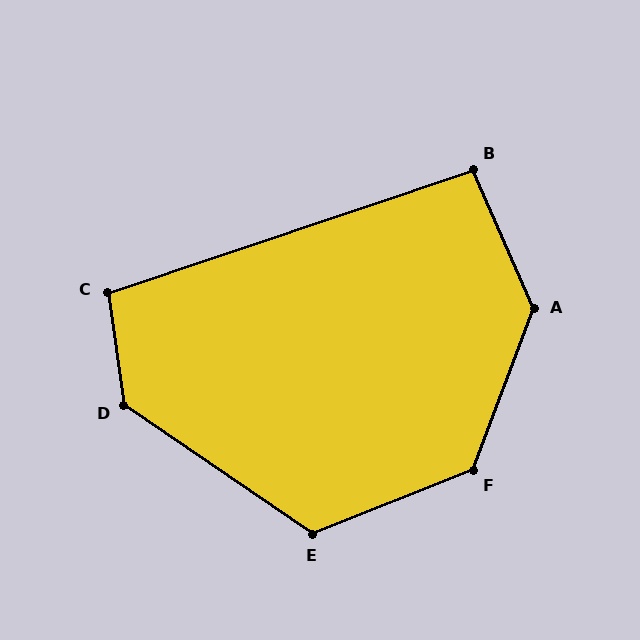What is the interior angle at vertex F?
Approximately 133 degrees (obtuse).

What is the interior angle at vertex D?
Approximately 132 degrees (obtuse).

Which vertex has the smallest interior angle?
B, at approximately 95 degrees.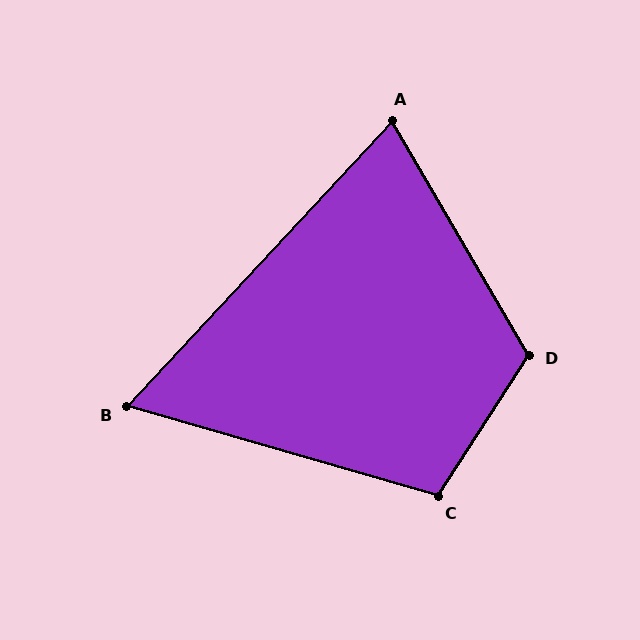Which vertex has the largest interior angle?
D, at approximately 117 degrees.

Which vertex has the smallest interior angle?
B, at approximately 63 degrees.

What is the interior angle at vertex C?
Approximately 107 degrees (obtuse).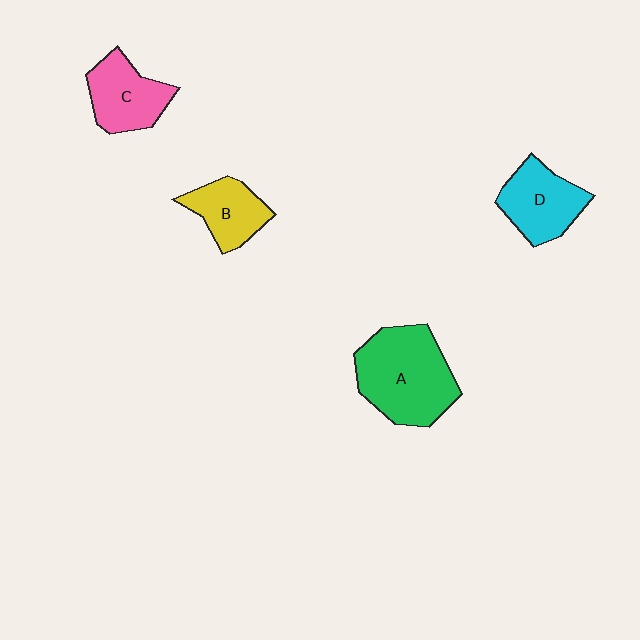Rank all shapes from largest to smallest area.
From largest to smallest: A (green), D (cyan), C (pink), B (yellow).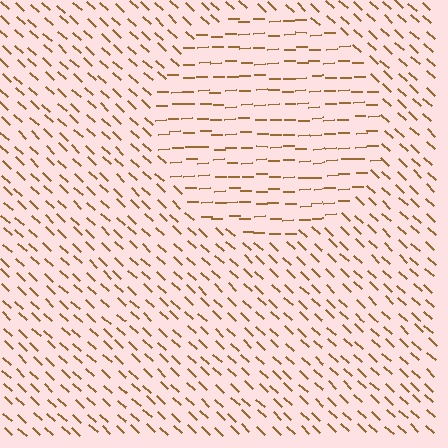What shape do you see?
I see a circle.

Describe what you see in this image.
The image is filled with small brown line segments. A circle region in the image has lines oriented differently from the surrounding lines, creating a visible texture boundary.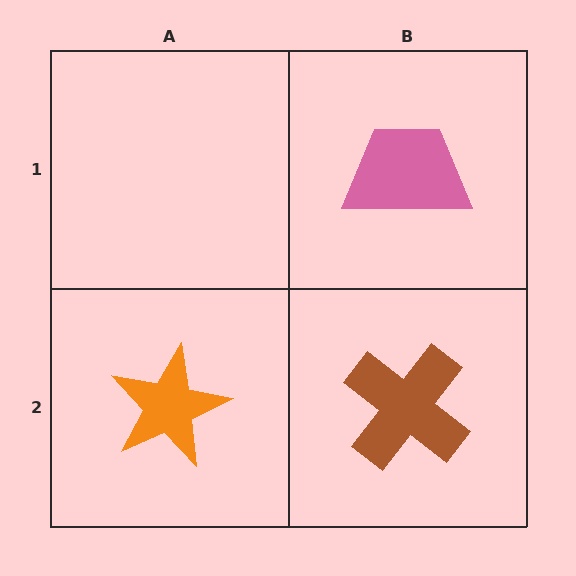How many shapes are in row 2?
2 shapes.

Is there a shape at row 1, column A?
No, that cell is empty.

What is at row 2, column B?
A brown cross.